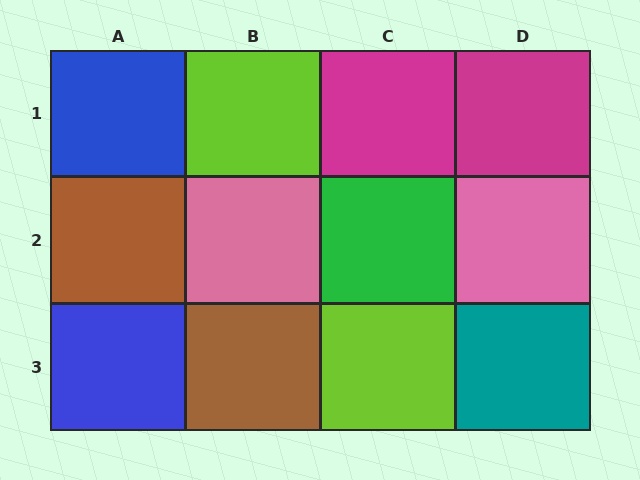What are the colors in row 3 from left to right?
Blue, brown, lime, teal.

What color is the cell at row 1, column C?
Magenta.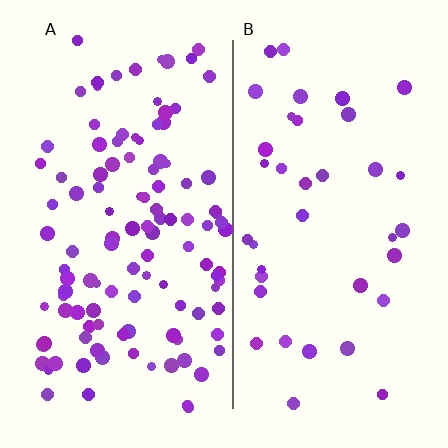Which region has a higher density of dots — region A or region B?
A (the left).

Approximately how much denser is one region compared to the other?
Approximately 2.9× — region A over region B.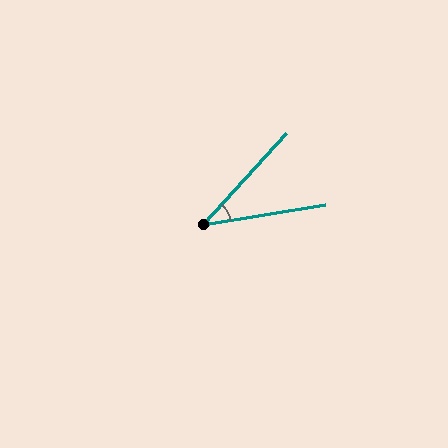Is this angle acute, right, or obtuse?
It is acute.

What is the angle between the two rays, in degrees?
Approximately 38 degrees.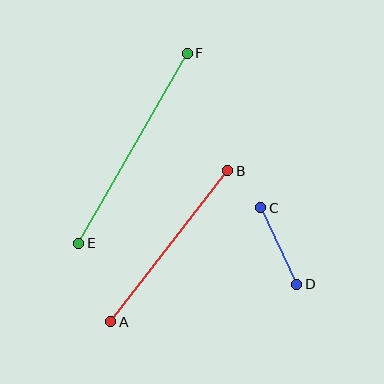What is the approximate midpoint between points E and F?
The midpoint is at approximately (133, 148) pixels.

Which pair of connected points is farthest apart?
Points E and F are farthest apart.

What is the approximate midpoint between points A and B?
The midpoint is at approximately (169, 246) pixels.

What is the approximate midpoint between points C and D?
The midpoint is at approximately (279, 246) pixels.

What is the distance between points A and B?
The distance is approximately 191 pixels.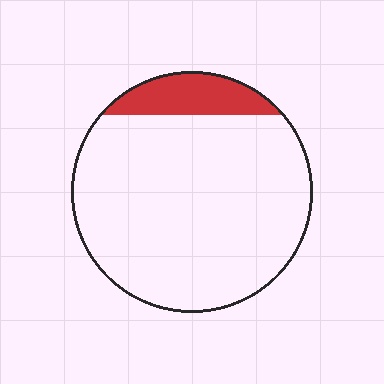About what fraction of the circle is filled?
About one eighth (1/8).